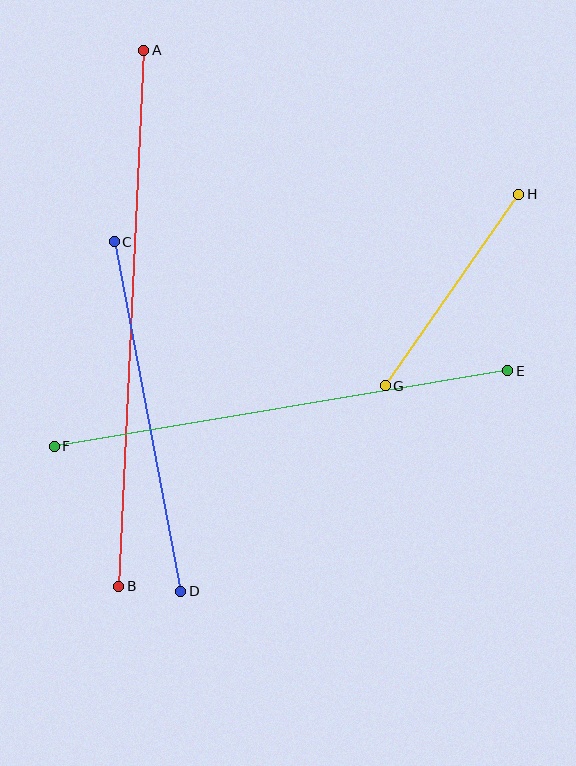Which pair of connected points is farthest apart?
Points A and B are farthest apart.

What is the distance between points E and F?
The distance is approximately 460 pixels.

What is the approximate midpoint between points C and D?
The midpoint is at approximately (148, 416) pixels.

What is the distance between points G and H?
The distance is approximately 233 pixels.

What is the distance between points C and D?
The distance is approximately 356 pixels.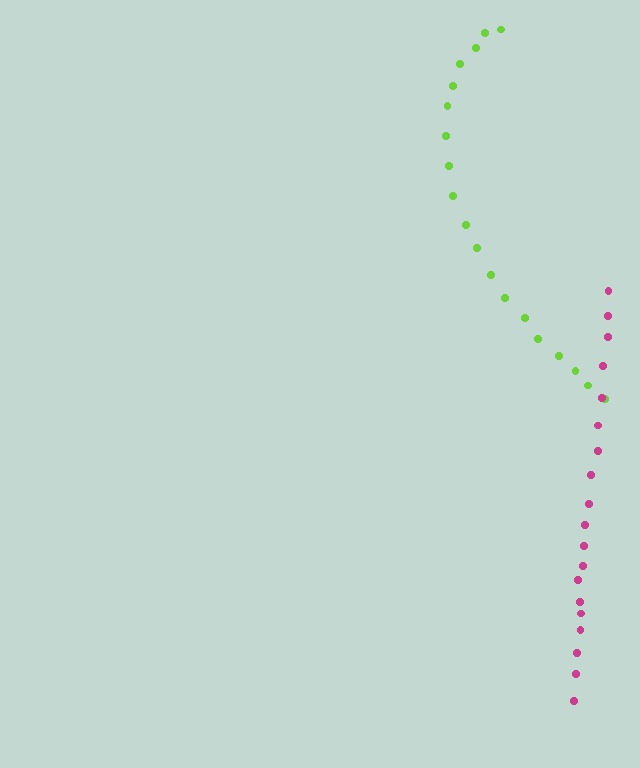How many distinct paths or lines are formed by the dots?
There are 2 distinct paths.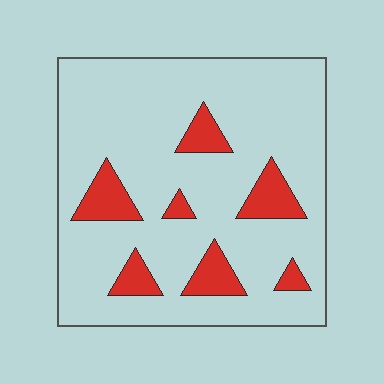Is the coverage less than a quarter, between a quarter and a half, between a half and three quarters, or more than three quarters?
Less than a quarter.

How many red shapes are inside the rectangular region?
7.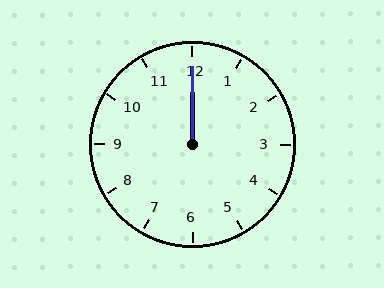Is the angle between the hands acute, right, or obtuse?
It is acute.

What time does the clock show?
12:00.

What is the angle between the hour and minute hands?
Approximately 0 degrees.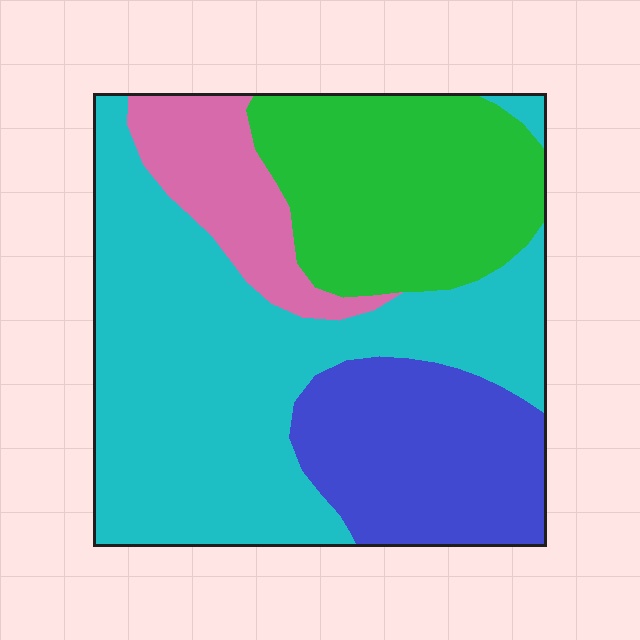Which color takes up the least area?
Pink, at roughly 10%.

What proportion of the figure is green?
Green takes up about one quarter (1/4) of the figure.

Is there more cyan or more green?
Cyan.